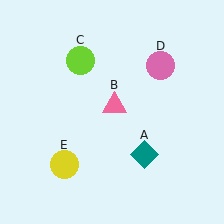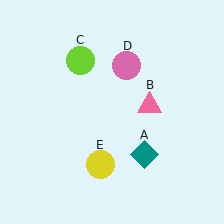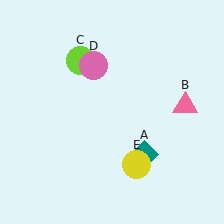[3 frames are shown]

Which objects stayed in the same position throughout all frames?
Teal diamond (object A) and lime circle (object C) remained stationary.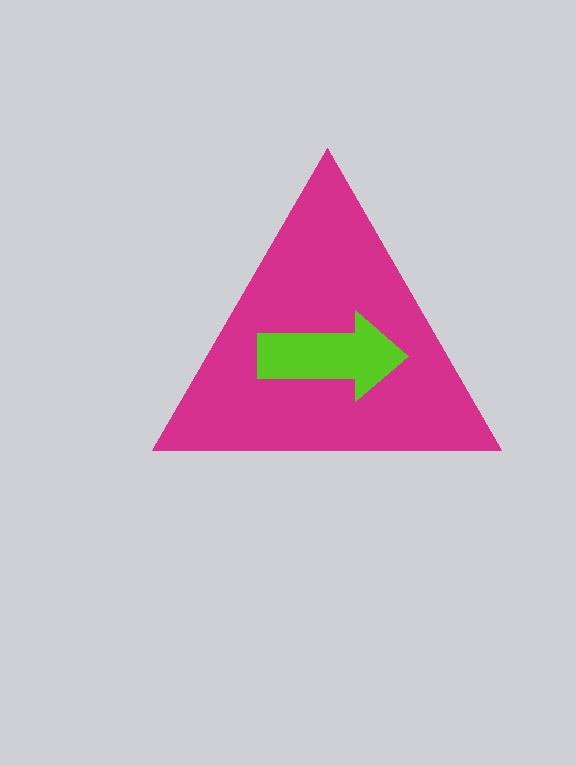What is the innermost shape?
The lime arrow.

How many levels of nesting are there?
2.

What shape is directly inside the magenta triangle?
The lime arrow.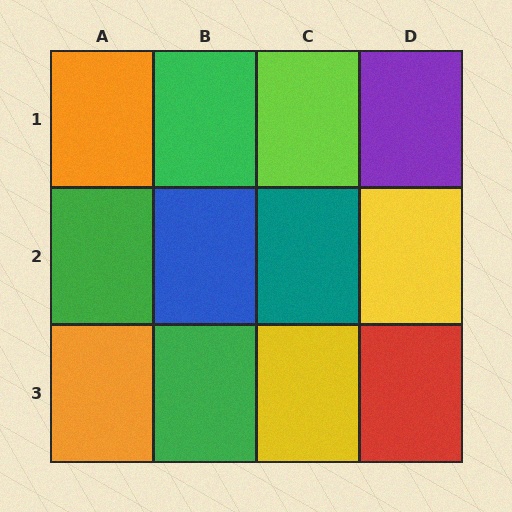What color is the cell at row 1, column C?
Lime.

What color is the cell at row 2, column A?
Green.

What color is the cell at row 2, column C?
Teal.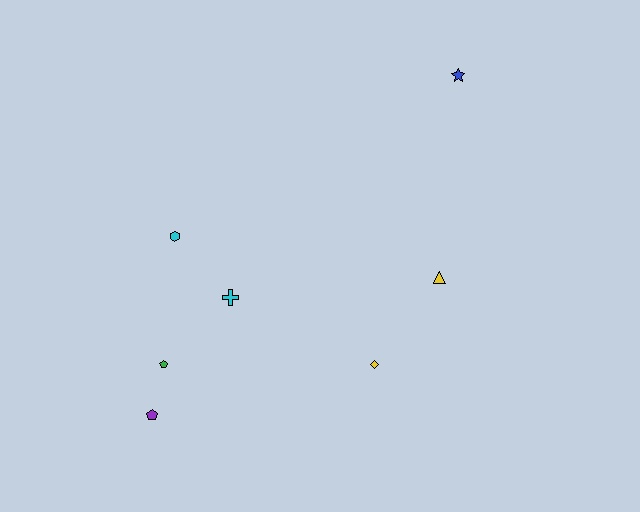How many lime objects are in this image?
There are no lime objects.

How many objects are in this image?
There are 7 objects.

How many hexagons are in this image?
There is 1 hexagon.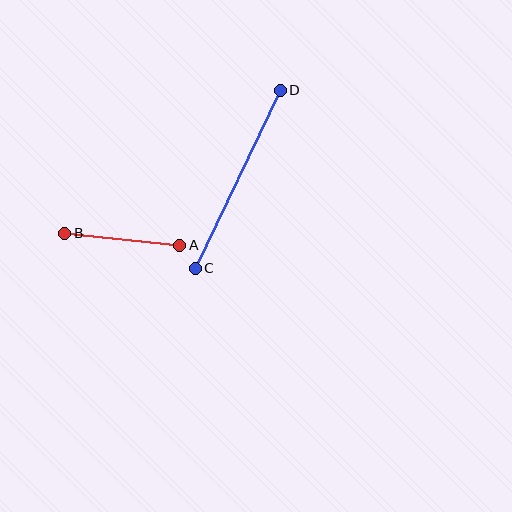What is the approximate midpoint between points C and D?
The midpoint is at approximately (238, 179) pixels.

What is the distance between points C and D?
The distance is approximately 197 pixels.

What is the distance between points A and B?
The distance is approximately 115 pixels.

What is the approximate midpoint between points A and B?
The midpoint is at approximately (122, 239) pixels.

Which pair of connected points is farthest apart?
Points C and D are farthest apart.